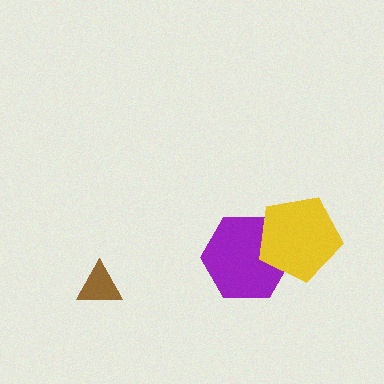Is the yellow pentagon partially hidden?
No, no other shape covers it.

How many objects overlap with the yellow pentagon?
1 object overlaps with the yellow pentagon.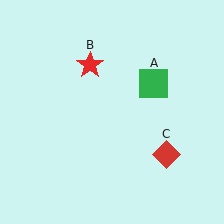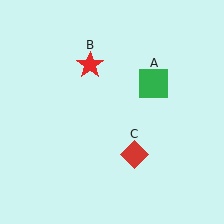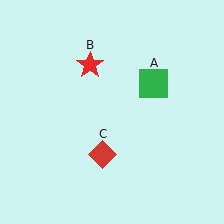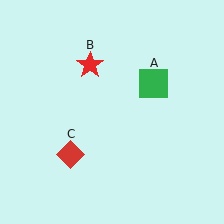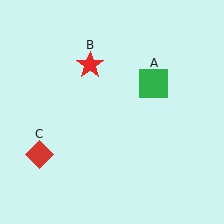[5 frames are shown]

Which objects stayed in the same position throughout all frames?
Green square (object A) and red star (object B) remained stationary.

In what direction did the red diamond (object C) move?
The red diamond (object C) moved left.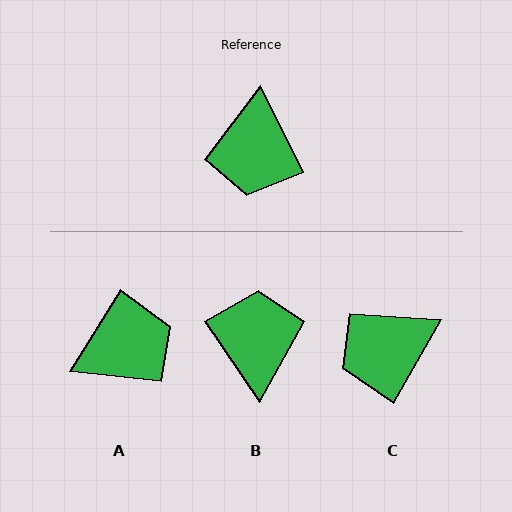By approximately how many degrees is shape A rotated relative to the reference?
Approximately 121 degrees counter-clockwise.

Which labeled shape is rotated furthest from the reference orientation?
B, about 172 degrees away.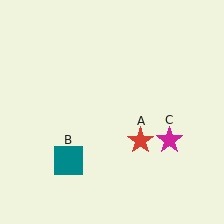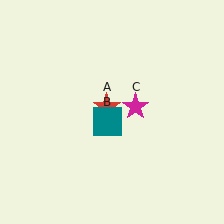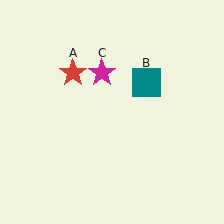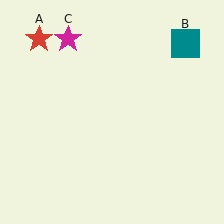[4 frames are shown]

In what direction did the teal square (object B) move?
The teal square (object B) moved up and to the right.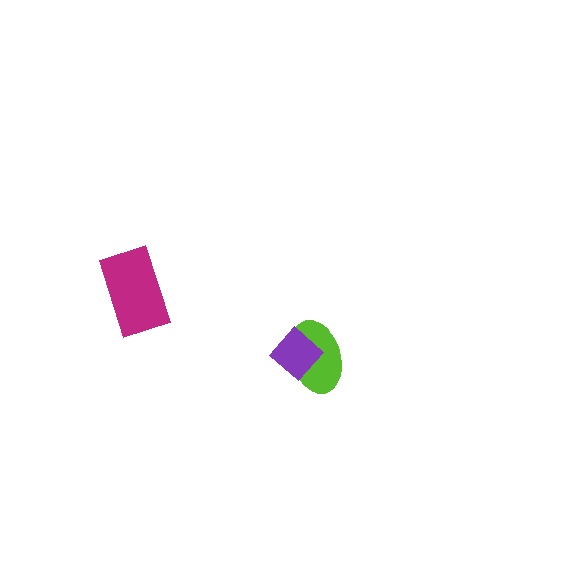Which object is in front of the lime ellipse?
The purple diamond is in front of the lime ellipse.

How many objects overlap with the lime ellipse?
1 object overlaps with the lime ellipse.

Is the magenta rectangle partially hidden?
No, no other shape covers it.